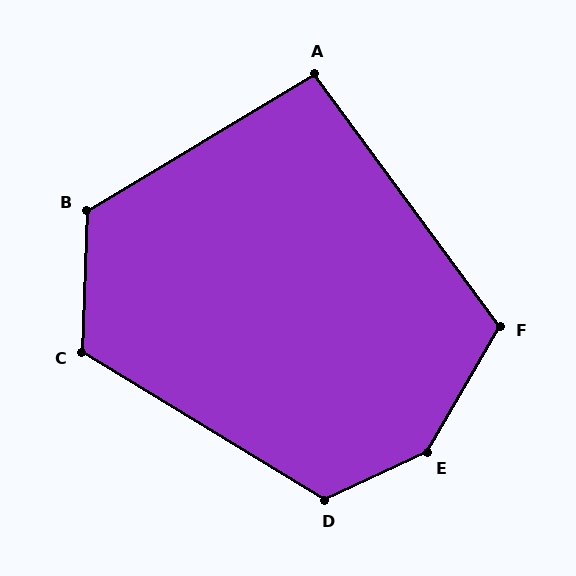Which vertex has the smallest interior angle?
A, at approximately 95 degrees.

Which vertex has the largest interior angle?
E, at approximately 145 degrees.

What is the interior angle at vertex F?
Approximately 114 degrees (obtuse).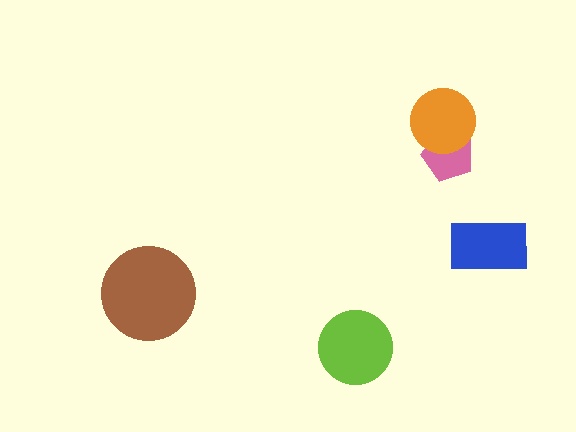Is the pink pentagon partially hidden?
Yes, it is partially covered by another shape.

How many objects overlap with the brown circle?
0 objects overlap with the brown circle.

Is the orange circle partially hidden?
No, no other shape covers it.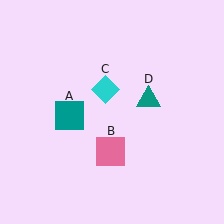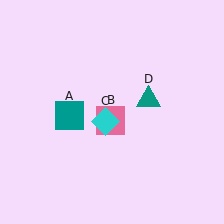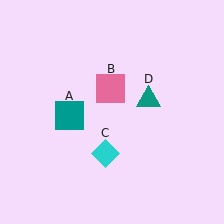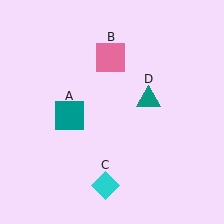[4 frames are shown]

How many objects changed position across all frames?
2 objects changed position: pink square (object B), cyan diamond (object C).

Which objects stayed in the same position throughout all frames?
Teal square (object A) and teal triangle (object D) remained stationary.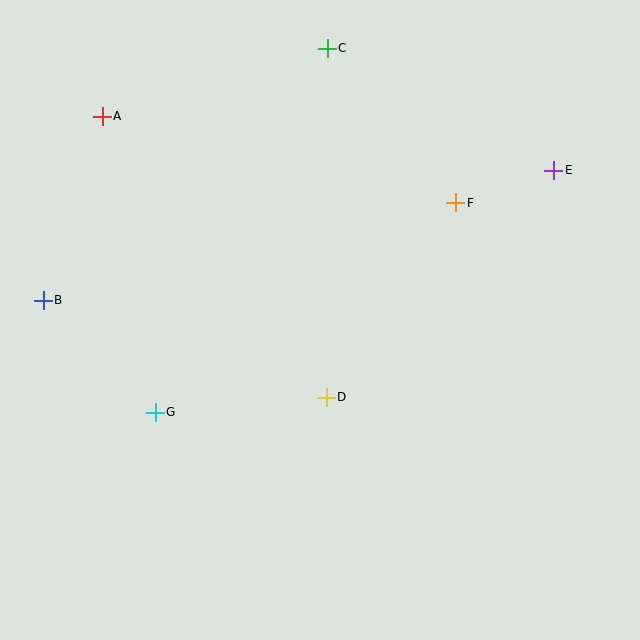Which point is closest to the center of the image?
Point D at (326, 397) is closest to the center.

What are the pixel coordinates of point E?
Point E is at (554, 170).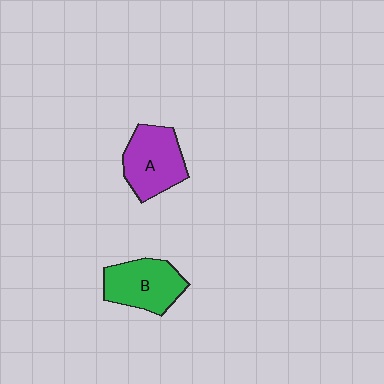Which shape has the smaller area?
Shape B (green).